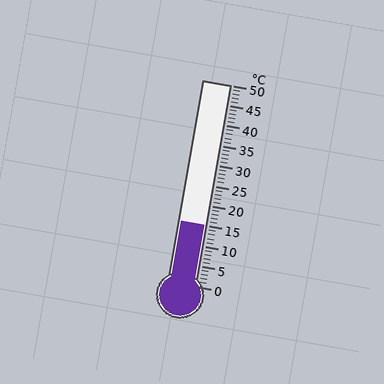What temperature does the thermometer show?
The thermometer shows approximately 15°C.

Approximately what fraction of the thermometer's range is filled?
The thermometer is filled to approximately 30% of its range.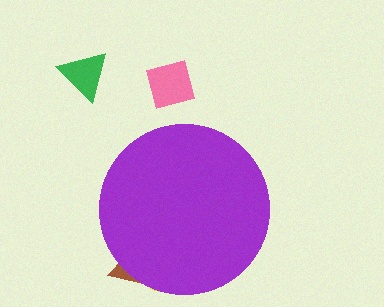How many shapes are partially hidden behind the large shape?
2 shapes are partially hidden.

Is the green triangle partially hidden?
No, the green triangle is fully visible.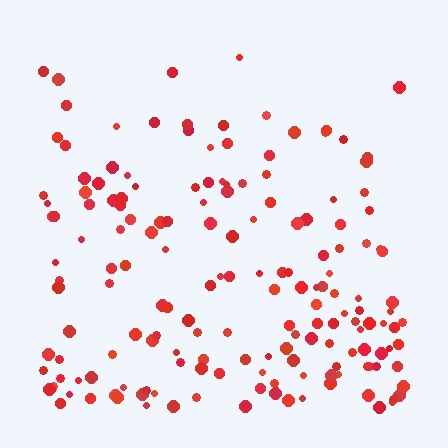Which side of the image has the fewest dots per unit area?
The top.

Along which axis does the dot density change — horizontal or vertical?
Vertical.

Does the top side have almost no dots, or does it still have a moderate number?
Still a moderate number, just noticeably fewer than the bottom.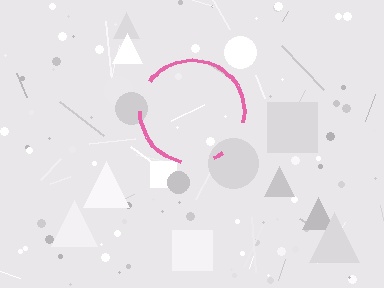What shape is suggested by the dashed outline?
The dashed outline suggests a circle.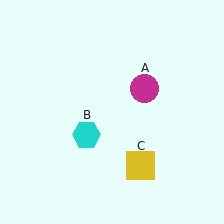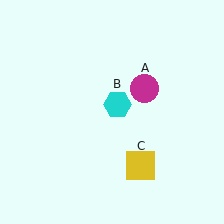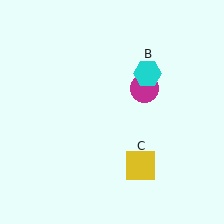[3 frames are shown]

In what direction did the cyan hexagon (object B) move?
The cyan hexagon (object B) moved up and to the right.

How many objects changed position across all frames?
1 object changed position: cyan hexagon (object B).